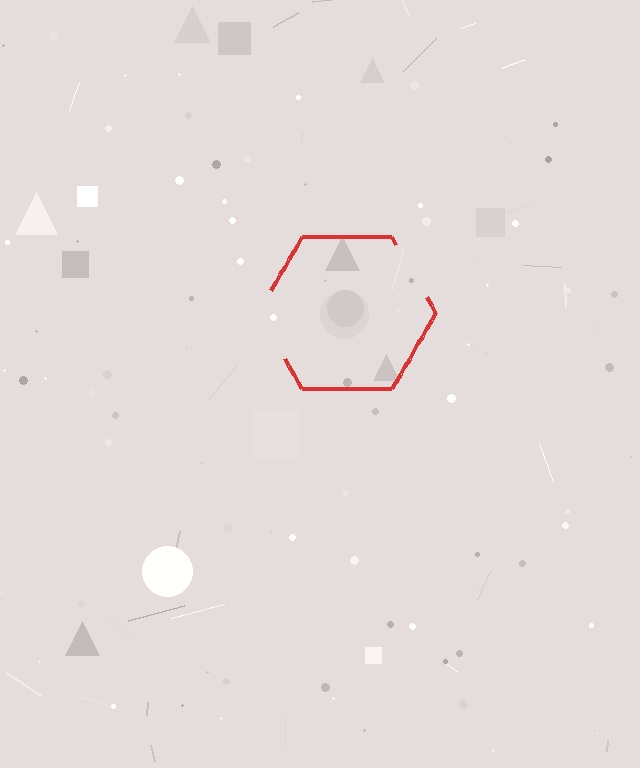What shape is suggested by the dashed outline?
The dashed outline suggests a hexagon.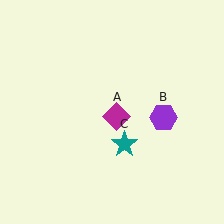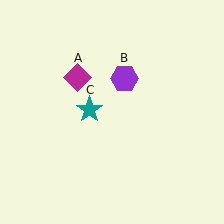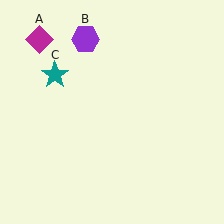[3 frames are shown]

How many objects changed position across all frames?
3 objects changed position: magenta diamond (object A), purple hexagon (object B), teal star (object C).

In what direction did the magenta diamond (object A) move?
The magenta diamond (object A) moved up and to the left.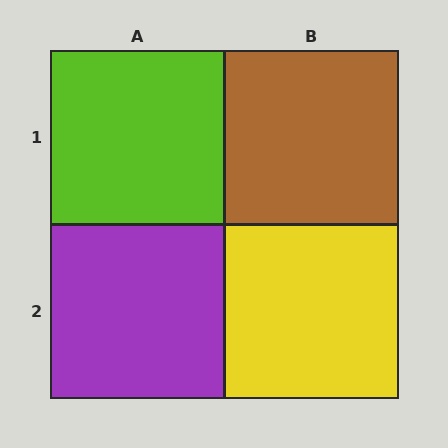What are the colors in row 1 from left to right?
Lime, brown.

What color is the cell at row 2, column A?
Purple.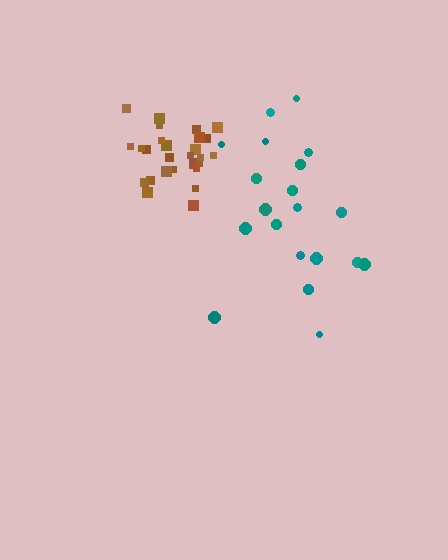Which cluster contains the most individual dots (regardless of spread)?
Brown (27).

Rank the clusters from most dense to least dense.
brown, teal.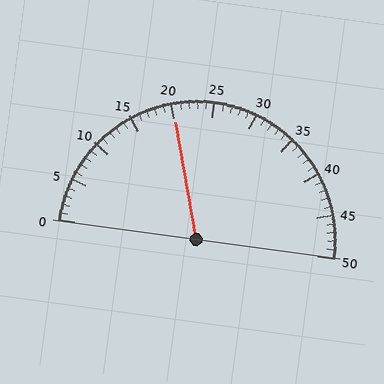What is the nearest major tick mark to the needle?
The nearest major tick mark is 20.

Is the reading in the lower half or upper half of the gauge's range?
The reading is in the lower half of the range (0 to 50).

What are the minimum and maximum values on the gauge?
The gauge ranges from 0 to 50.